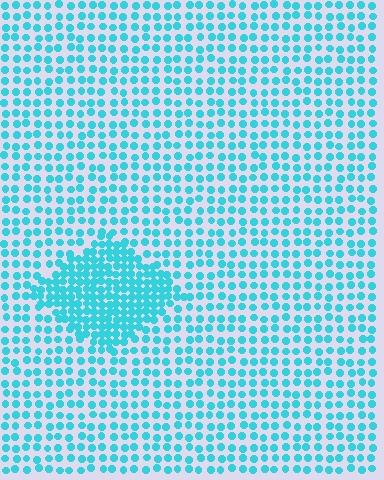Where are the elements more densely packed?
The elements are more densely packed inside the diamond boundary.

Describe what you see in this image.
The image contains small cyan elements arranged at two different densities. A diamond-shaped region is visible where the elements are more densely packed than the surrounding area.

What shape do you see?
I see a diamond.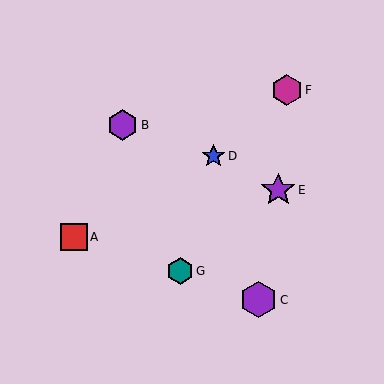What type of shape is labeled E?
Shape E is a purple star.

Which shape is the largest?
The purple hexagon (labeled C) is the largest.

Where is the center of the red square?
The center of the red square is at (74, 237).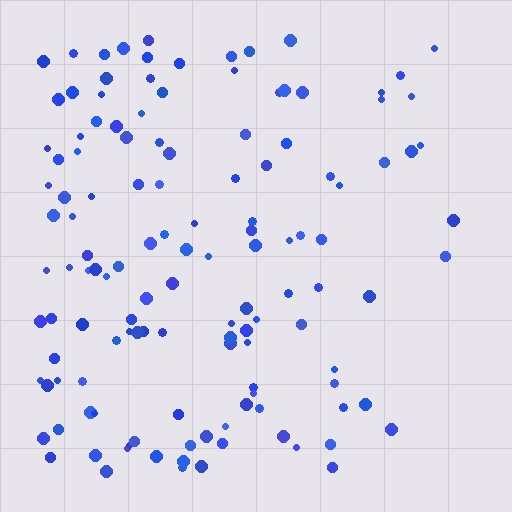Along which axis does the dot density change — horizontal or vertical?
Horizontal.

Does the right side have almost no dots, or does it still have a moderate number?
Still a moderate number, just noticeably fewer than the left.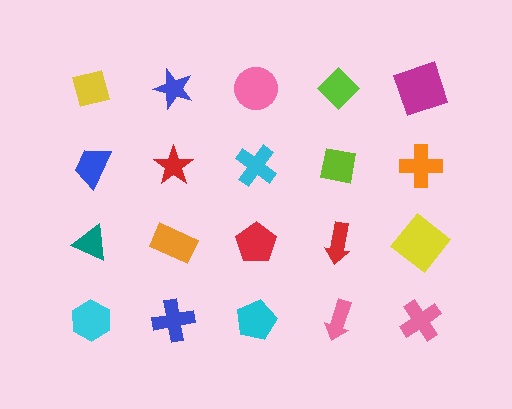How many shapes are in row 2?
5 shapes.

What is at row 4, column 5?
A pink cross.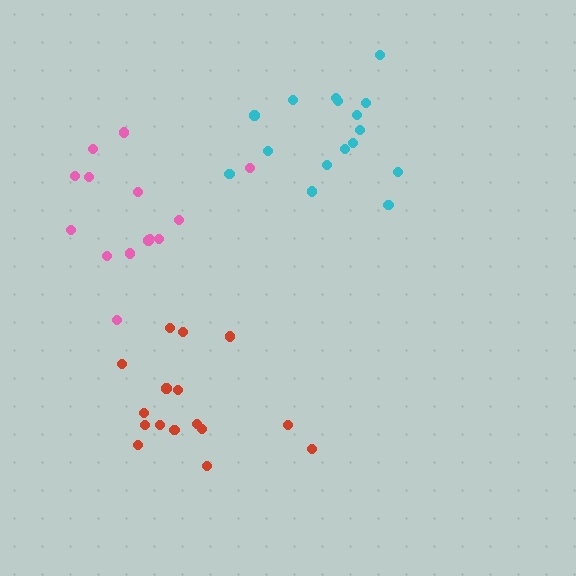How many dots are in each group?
Group 1: 16 dots, Group 2: 16 dots, Group 3: 14 dots (46 total).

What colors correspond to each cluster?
The clusters are colored: cyan, red, pink.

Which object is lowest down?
The red cluster is bottommost.